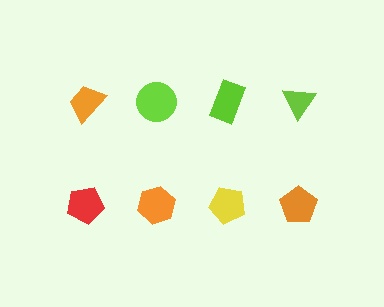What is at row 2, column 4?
An orange pentagon.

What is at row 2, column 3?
A yellow pentagon.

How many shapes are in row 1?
4 shapes.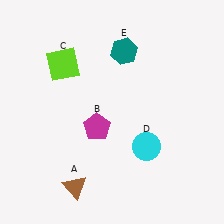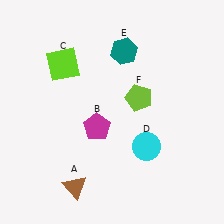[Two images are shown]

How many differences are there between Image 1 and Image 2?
There is 1 difference between the two images.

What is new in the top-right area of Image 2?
A lime pentagon (F) was added in the top-right area of Image 2.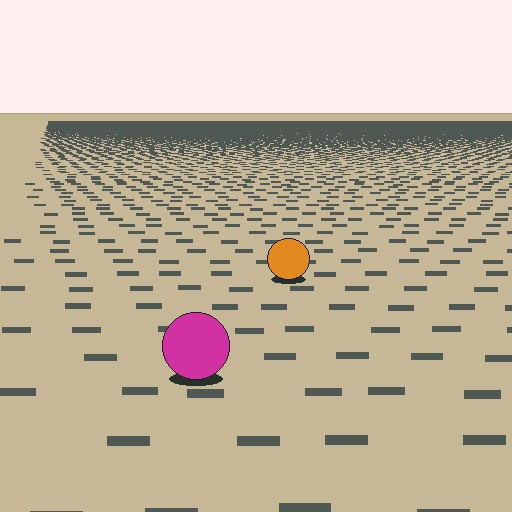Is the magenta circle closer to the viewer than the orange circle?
Yes. The magenta circle is closer — you can tell from the texture gradient: the ground texture is coarser near it.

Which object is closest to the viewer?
The magenta circle is closest. The texture marks near it are larger and more spread out.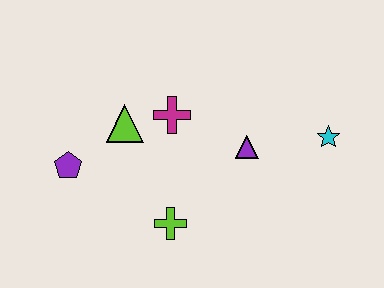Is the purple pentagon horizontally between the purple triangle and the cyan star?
No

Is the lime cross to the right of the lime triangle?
Yes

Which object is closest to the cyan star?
The purple triangle is closest to the cyan star.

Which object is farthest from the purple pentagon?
The cyan star is farthest from the purple pentagon.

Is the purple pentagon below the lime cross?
No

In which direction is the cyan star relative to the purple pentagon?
The cyan star is to the right of the purple pentagon.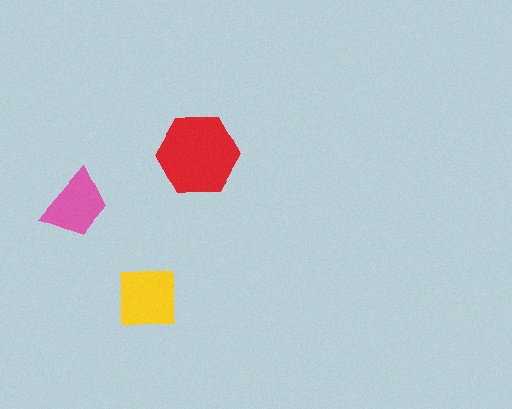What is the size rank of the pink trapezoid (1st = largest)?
3rd.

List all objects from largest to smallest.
The red hexagon, the yellow square, the pink trapezoid.